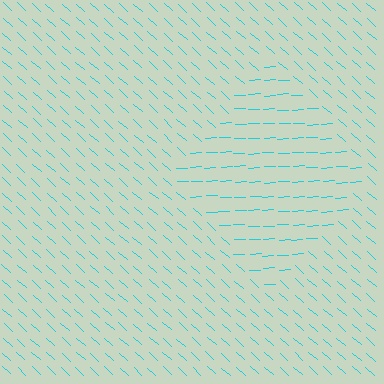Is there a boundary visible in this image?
Yes, there is a texture boundary formed by a change in line orientation.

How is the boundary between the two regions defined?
The boundary is defined purely by a change in line orientation (approximately 45 degrees difference). All lines are the same color and thickness.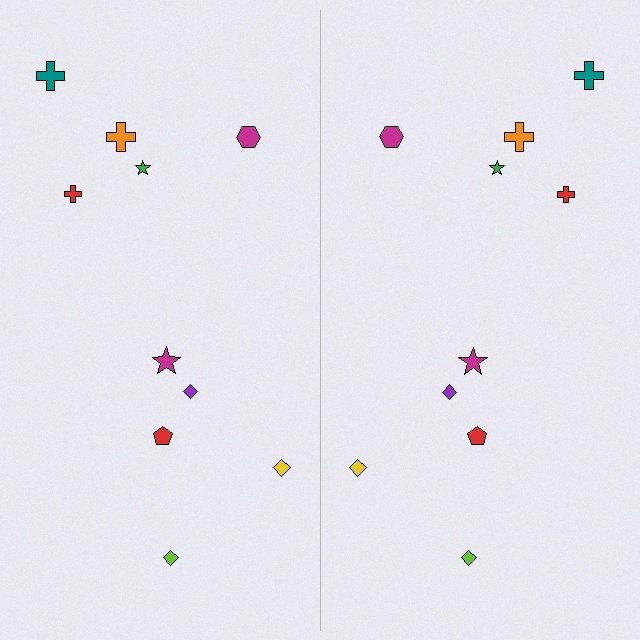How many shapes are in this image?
There are 20 shapes in this image.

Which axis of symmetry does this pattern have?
The pattern has a vertical axis of symmetry running through the center of the image.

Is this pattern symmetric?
Yes, this pattern has bilateral (reflection) symmetry.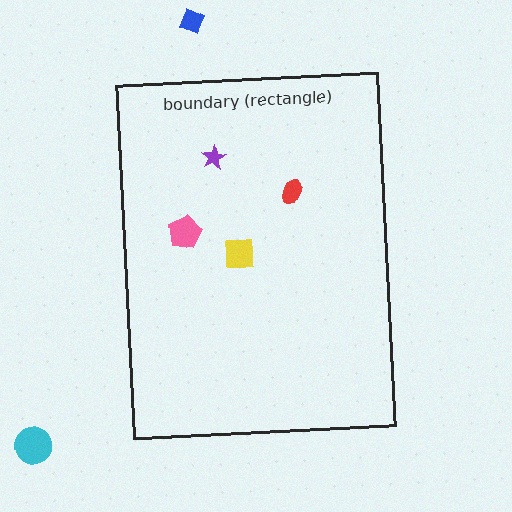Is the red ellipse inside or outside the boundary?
Inside.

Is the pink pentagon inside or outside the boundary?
Inside.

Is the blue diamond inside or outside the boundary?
Outside.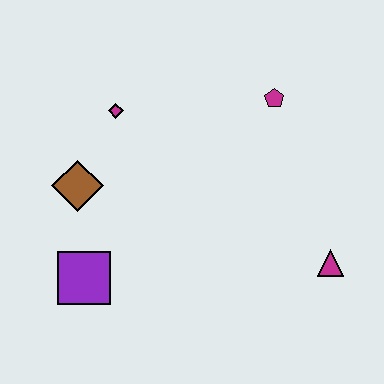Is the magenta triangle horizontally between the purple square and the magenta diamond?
No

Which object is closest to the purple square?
The brown diamond is closest to the purple square.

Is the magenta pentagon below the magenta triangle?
No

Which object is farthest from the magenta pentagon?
The purple square is farthest from the magenta pentagon.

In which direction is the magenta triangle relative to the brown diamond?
The magenta triangle is to the right of the brown diamond.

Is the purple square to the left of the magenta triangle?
Yes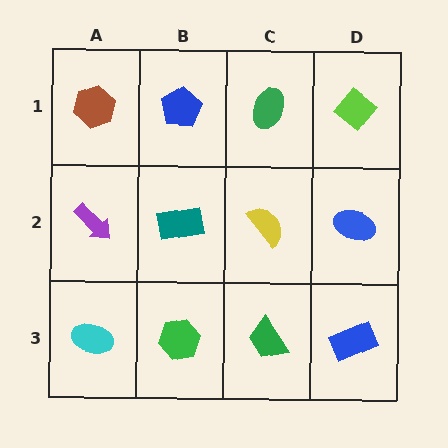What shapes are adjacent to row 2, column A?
A brown hexagon (row 1, column A), a cyan ellipse (row 3, column A), a teal rectangle (row 2, column B).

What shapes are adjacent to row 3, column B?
A teal rectangle (row 2, column B), a cyan ellipse (row 3, column A), a green trapezoid (row 3, column C).